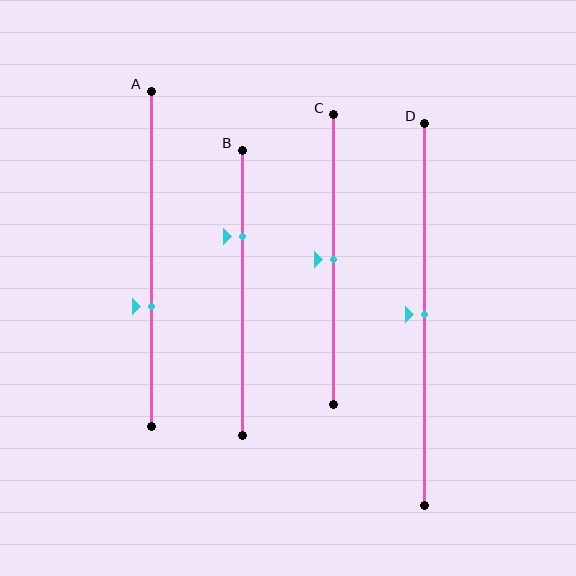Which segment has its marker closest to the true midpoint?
Segment C has its marker closest to the true midpoint.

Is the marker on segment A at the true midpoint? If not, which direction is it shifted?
No, the marker on segment A is shifted downward by about 14% of the segment length.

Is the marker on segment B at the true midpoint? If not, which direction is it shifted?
No, the marker on segment B is shifted upward by about 20% of the segment length.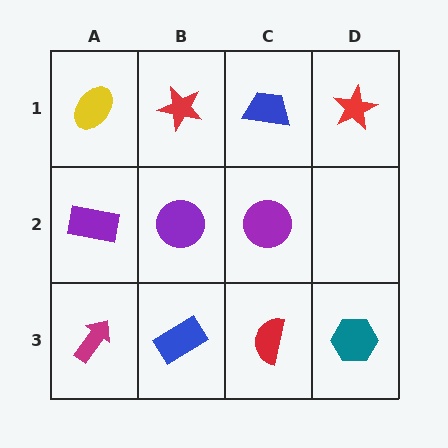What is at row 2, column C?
A purple circle.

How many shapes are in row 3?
4 shapes.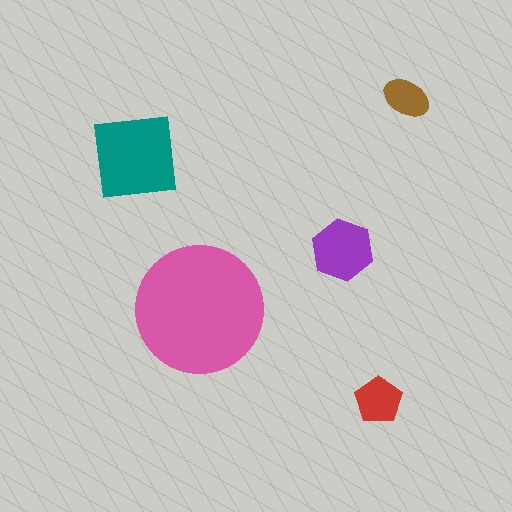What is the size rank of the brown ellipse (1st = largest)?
5th.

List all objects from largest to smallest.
The pink circle, the teal square, the purple hexagon, the red pentagon, the brown ellipse.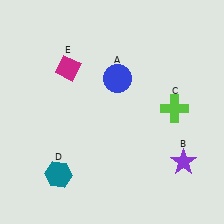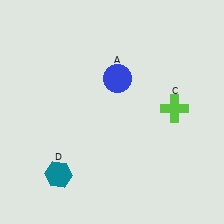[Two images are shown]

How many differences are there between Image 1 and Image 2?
There are 2 differences between the two images.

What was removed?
The magenta diamond (E), the purple star (B) were removed in Image 2.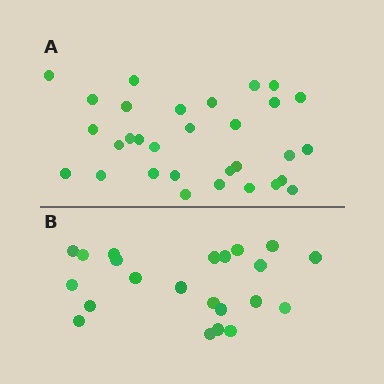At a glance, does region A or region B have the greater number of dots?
Region A (the top region) has more dots.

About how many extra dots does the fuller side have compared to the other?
Region A has roughly 8 or so more dots than region B.